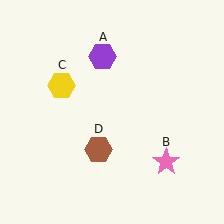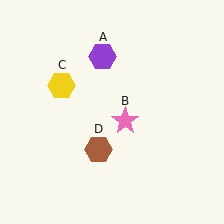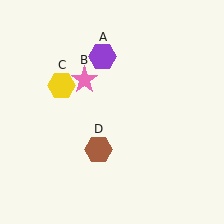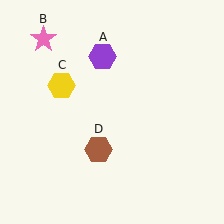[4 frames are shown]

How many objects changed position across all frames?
1 object changed position: pink star (object B).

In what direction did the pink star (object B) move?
The pink star (object B) moved up and to the left.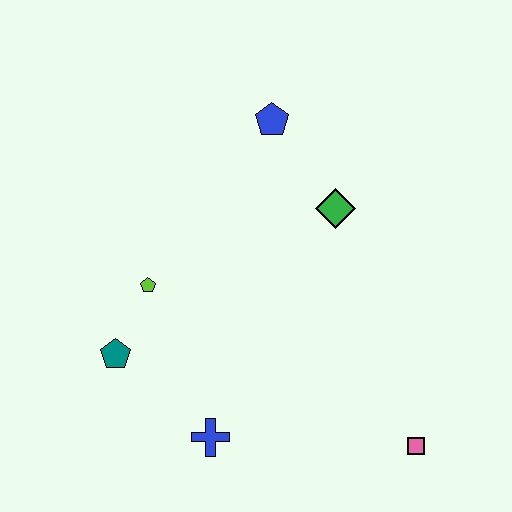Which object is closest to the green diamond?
The blue pentagon is closest to the green diamond.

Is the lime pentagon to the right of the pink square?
No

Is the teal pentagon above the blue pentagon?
No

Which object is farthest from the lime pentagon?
The pink square is farthest from the lime pentagon.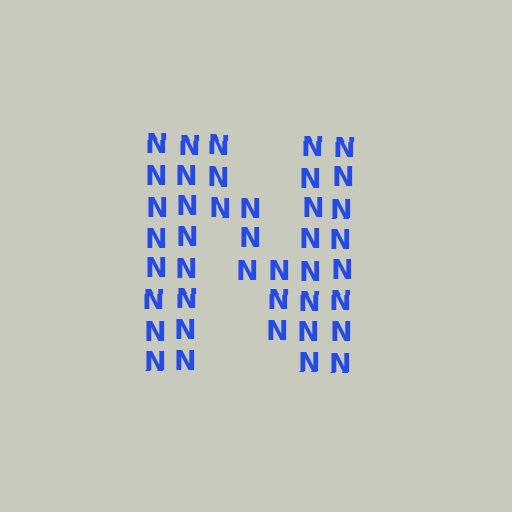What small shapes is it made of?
It is made of small letter N's.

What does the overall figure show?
The overall figure shows the letter N.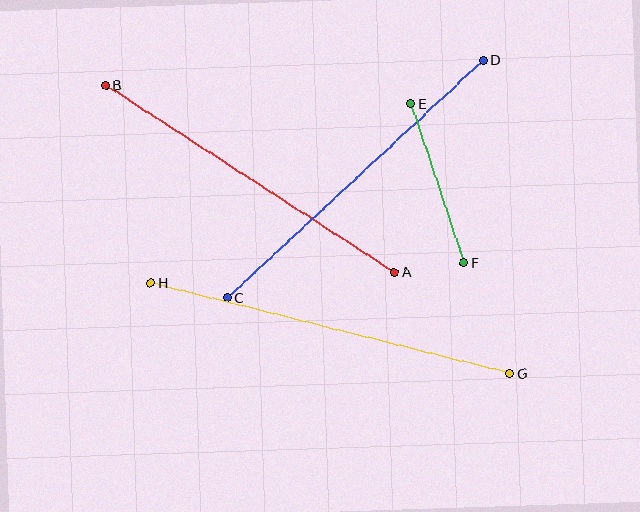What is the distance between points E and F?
The distance is approximately 168 pixels.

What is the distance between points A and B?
The distance is approximately 344 pixels.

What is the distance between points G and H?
The distance is approximately 370 pixels.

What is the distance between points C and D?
The distance is approximately 349 pixels.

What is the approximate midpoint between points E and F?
The midpoint is at approximately (438, 183) pixels.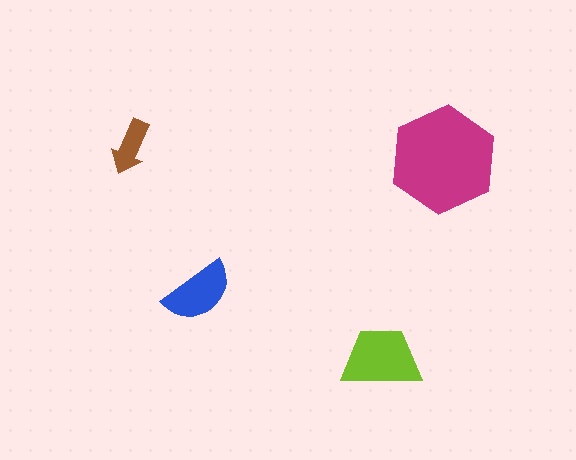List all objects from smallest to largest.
The brown arrow, the blue semicircle, the lime trapezoid, the magenta hexagon.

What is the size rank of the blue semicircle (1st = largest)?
3rd.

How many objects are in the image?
There are 4 objects in the image.